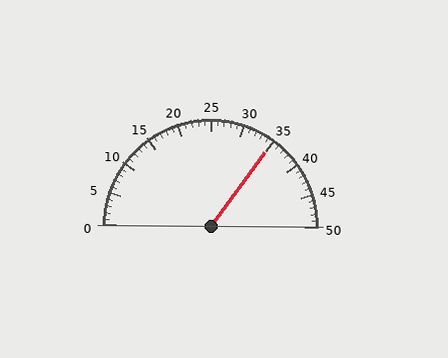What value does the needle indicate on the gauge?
The needle indicates approximately 35.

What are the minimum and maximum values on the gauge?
The gauge ranges from 0 to 50.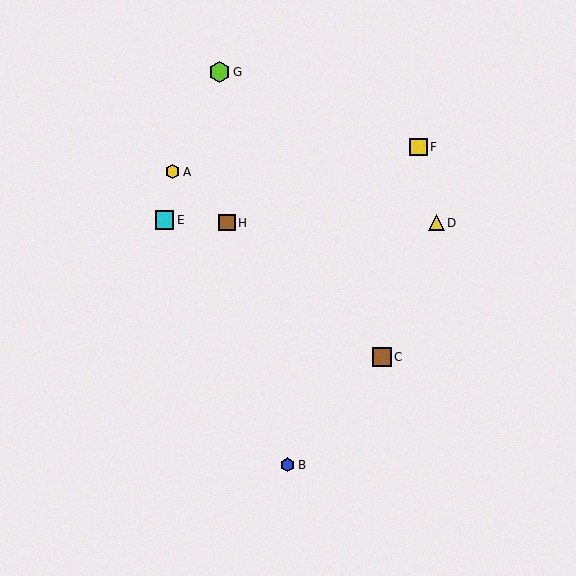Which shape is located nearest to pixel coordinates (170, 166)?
The yellow hexagon (labeled A) at (173, 172) is nearest to that location.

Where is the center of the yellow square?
The center of the yellow square is at (418, 147).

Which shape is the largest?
The lime hexagon (labeled G) is the largest.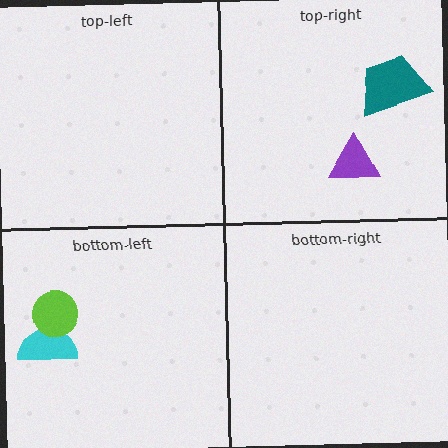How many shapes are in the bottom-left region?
2.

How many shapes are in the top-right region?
2.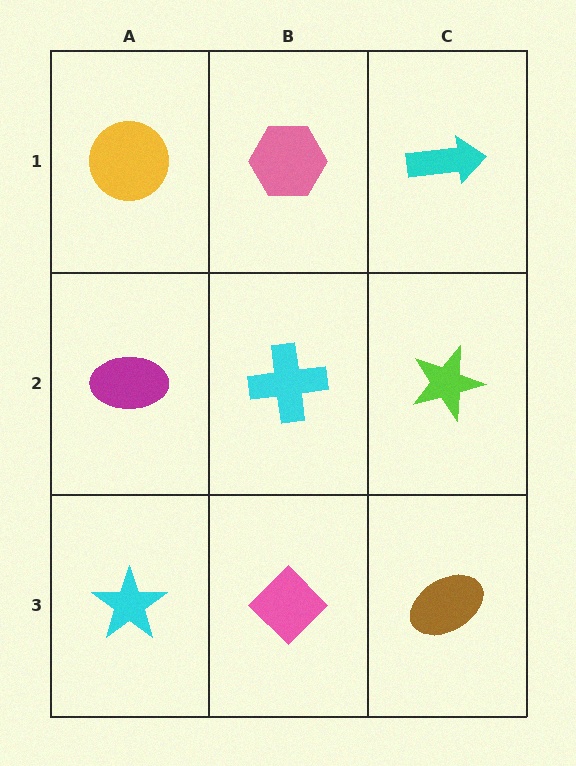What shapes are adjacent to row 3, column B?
A cyan cross (row 2, column B), a cyan star (row 3, column A), a brown ellipse (row 3, column C).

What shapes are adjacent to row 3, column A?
A magenta ellipse (row 2, column A), a pink diamond (row 3, column B).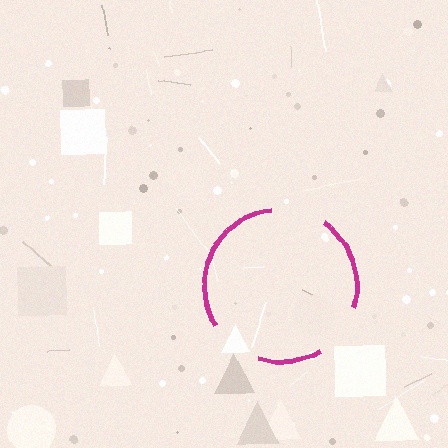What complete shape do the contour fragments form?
The contour fragments form a circle.